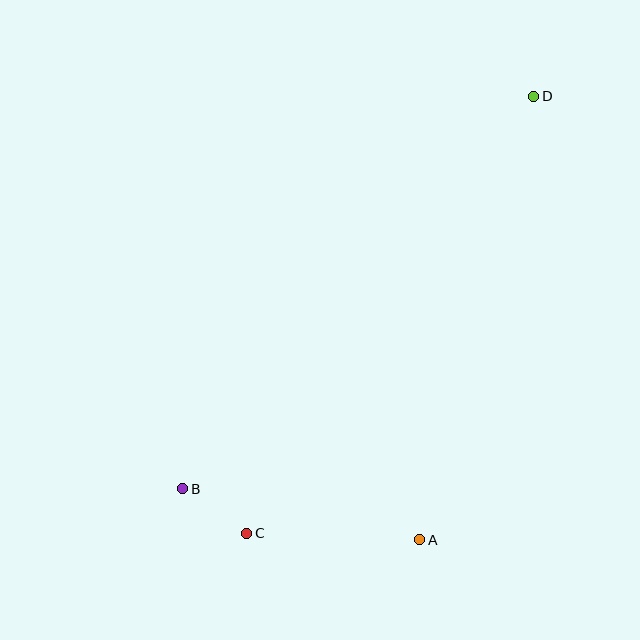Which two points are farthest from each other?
Points B and D are farthest from each other.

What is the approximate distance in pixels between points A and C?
The distance between A and C is approximately 173 pixels.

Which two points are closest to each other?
Points B and C are closest to each other.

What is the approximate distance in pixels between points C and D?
The distance between C and D is approximately 523 pixels.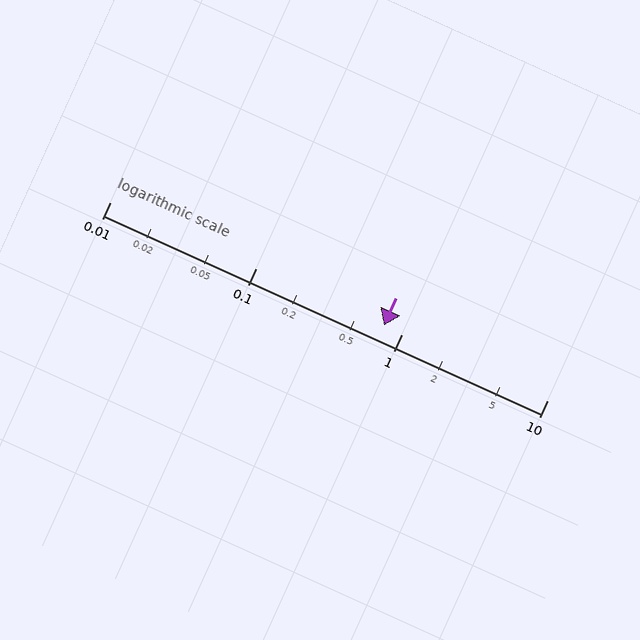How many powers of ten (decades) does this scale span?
The scale spans 3 decades, from 0.01 to 10.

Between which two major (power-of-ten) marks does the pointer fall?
The pointer is between 0.1 and 1.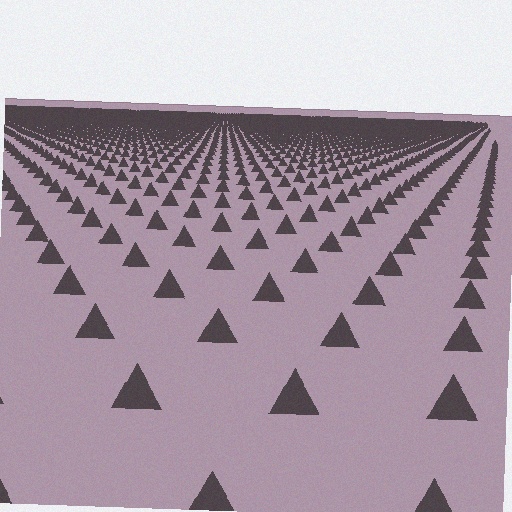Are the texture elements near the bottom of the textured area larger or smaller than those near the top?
Larger. Near the bottom, elements are closer to the viewer and appear at a bigger on-screen size.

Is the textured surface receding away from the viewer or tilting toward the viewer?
The surface is receding away from the viewer. Texture elements get smaller and denser toward the top.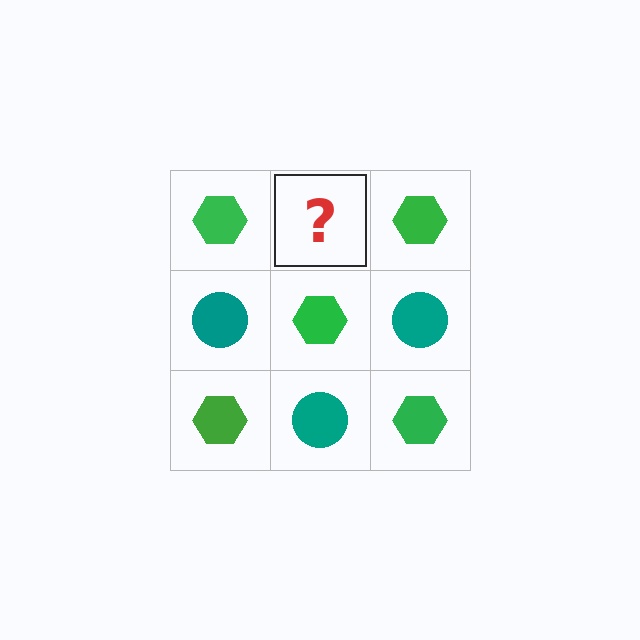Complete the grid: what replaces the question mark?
The question mark should be replaced with a teal circle.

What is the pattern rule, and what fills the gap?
The rule is that it alternates green hexagon and teal circle in a checkerboard pattern. The gap should be filled with a teal circle.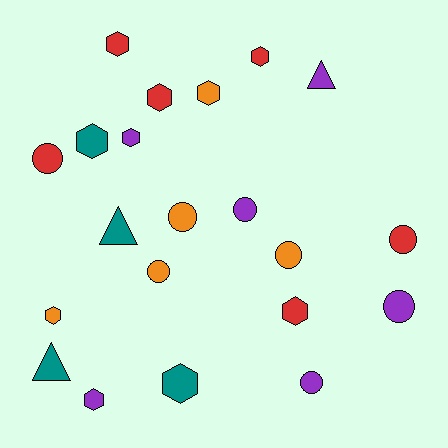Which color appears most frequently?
Red, with 6 objects.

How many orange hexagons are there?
There are 2 orange hexagons.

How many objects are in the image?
There are 21 objects.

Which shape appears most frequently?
Hexagon, with 10 objects.